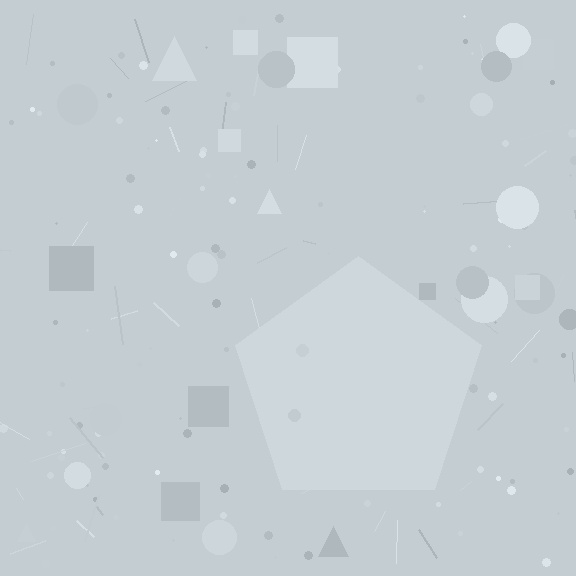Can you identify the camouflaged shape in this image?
The camouflaged shape is a pentagon.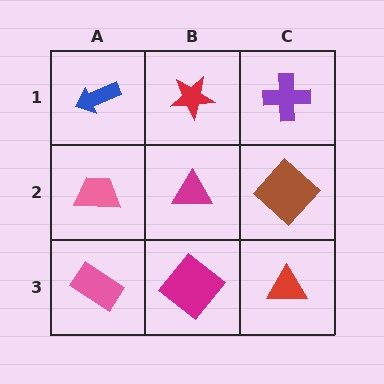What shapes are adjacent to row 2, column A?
A blue arrow (row 1, column A), a pink rectangle (row 3, column A), a magenta triangle (row 2, column B).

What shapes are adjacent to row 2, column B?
A red star (row 1, column B), a magenta diamond (row 3, column B), a pink trapezoid (row 2, column A), a brown diamond (row 2, column C).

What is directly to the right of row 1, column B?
A purple cross.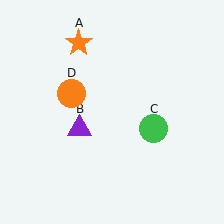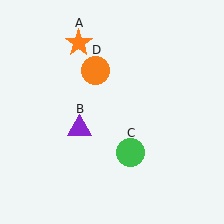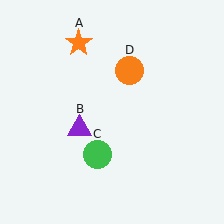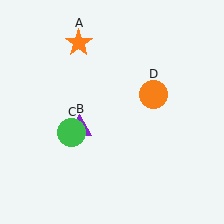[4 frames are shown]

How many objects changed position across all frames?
2 objects changed position: green circle (object C), orange circle (object D).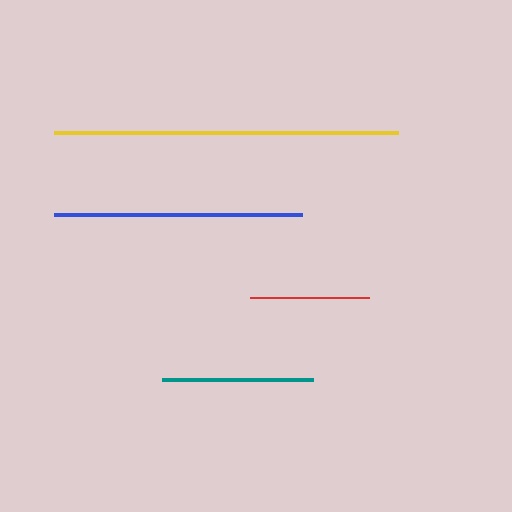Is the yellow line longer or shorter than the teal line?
The yellow line is longer than the teal line.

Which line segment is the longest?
The yellow line is the longest at approximately 344 pixels.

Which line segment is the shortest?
The red line is the shortest at approximately 120 pixels.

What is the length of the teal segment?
The teal segment is approximately 151 pixels long.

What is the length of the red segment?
The red segment is approximately 120 pixels long.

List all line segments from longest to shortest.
From longest to shortest: yellow, blue, teal, red.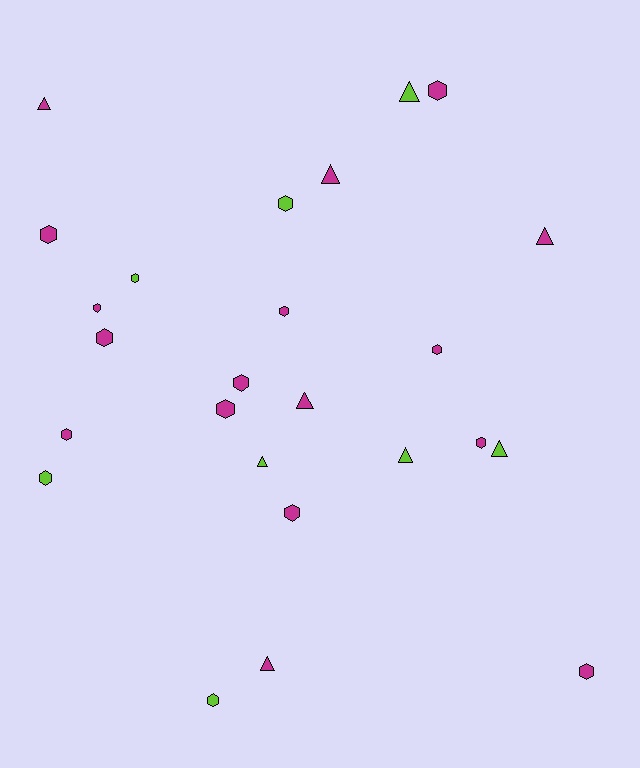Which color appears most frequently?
Magenta, with 17 objects.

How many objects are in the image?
There are 25 objects.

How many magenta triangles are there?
There are 5 magenta triangles.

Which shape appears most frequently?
Hexagon, with 16 objects.